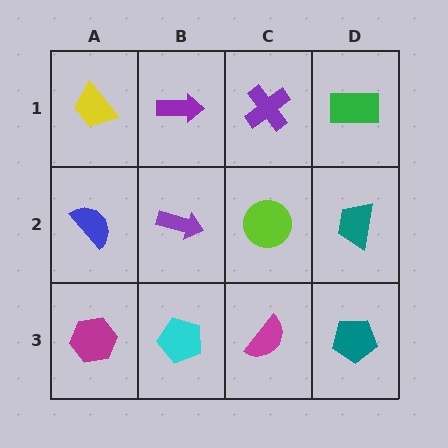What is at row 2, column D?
A teal trapezoid.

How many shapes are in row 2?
4 shapes.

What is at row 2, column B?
A purple arrow.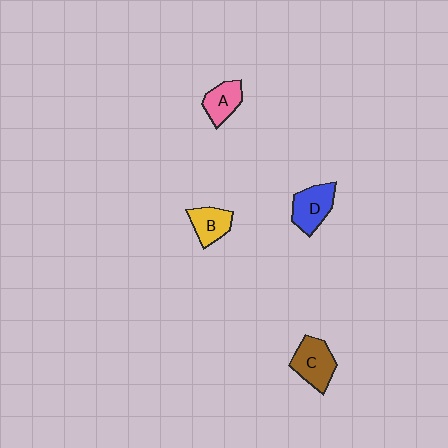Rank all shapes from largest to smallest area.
From largest to smallest: C (brown), D (blue), B (yellow), A (pink).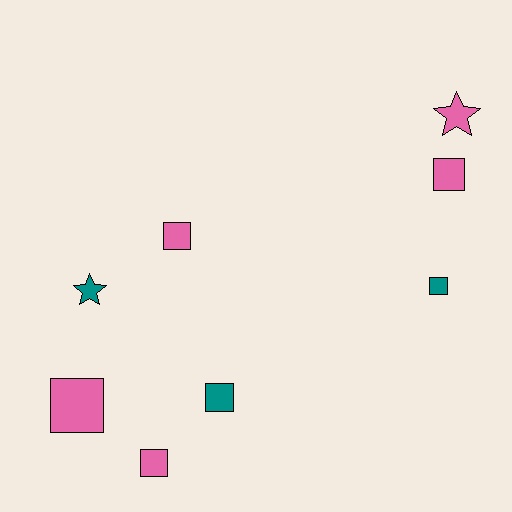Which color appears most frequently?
Pink, with 5 objects.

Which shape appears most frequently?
Square, with 6 objects.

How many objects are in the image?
There are 8 objects.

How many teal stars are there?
There is 1 teal star.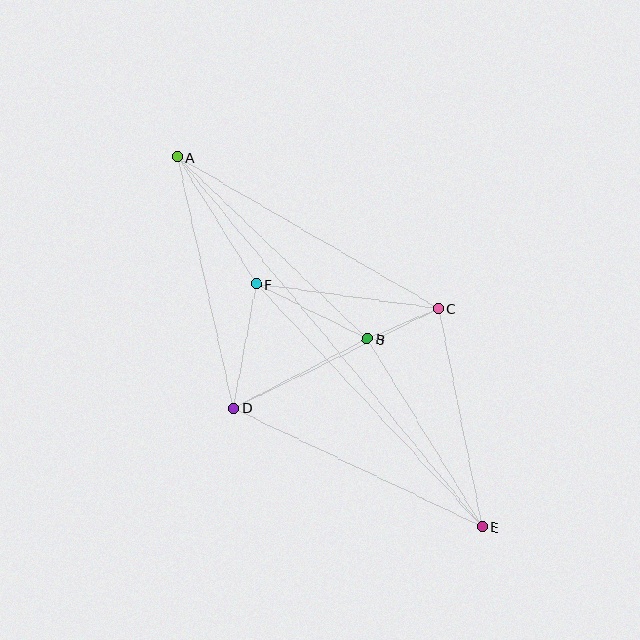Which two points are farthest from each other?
Points A and E are farthest from each other.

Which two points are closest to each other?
Points B and C are closest to each other.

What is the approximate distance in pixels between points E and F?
The distance between E and F is approximately 331 pixels.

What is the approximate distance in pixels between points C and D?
The distance between C and D is approximately 228 pixels.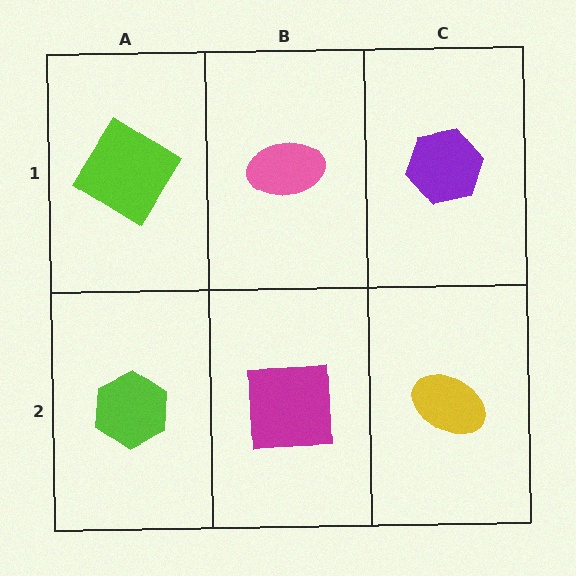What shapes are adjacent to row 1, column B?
A magenta square (row 2, column B), a lime diamond (row 1, column A), a purple hexagon (row 1, column C).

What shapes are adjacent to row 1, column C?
A yellow ellipse (row 2, column C), a pink ellipse (row 1, column B).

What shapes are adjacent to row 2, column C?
A purple hexagon (row 1, column C), a magenta square (row 2, column B).